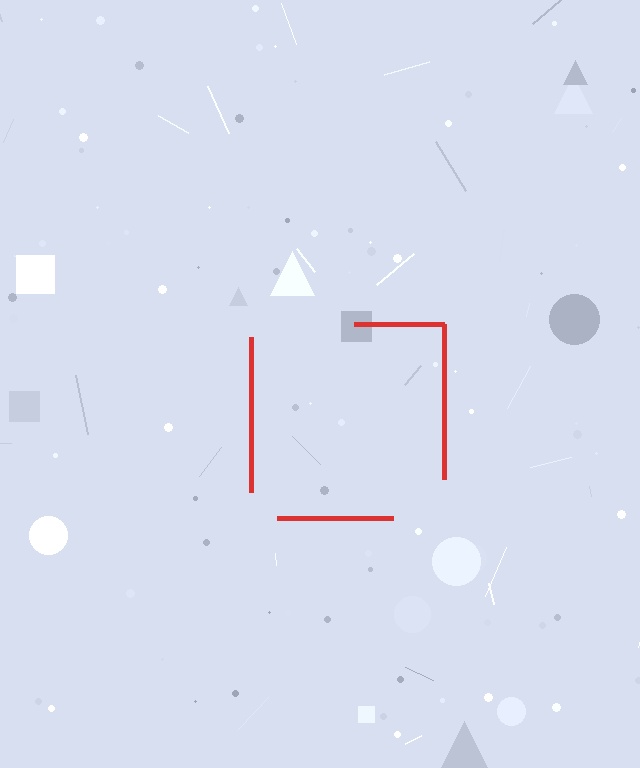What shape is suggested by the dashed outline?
The dashed outline suggests a square.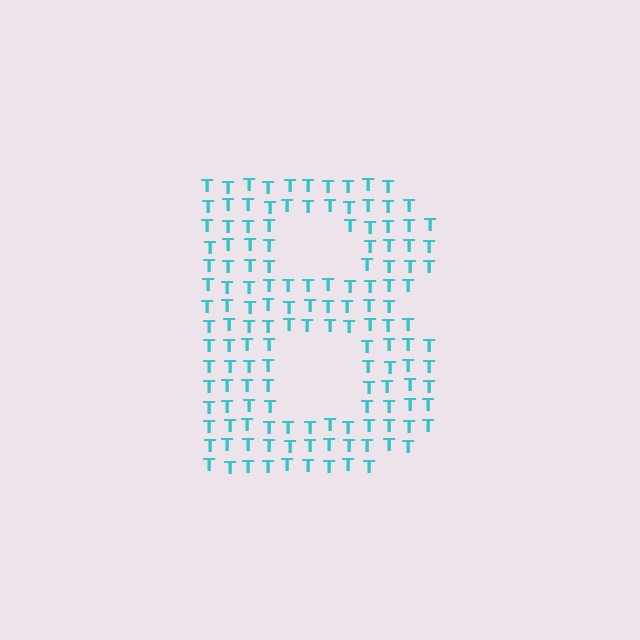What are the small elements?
The small elements are letter T's.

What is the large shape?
The large shape is the letter B.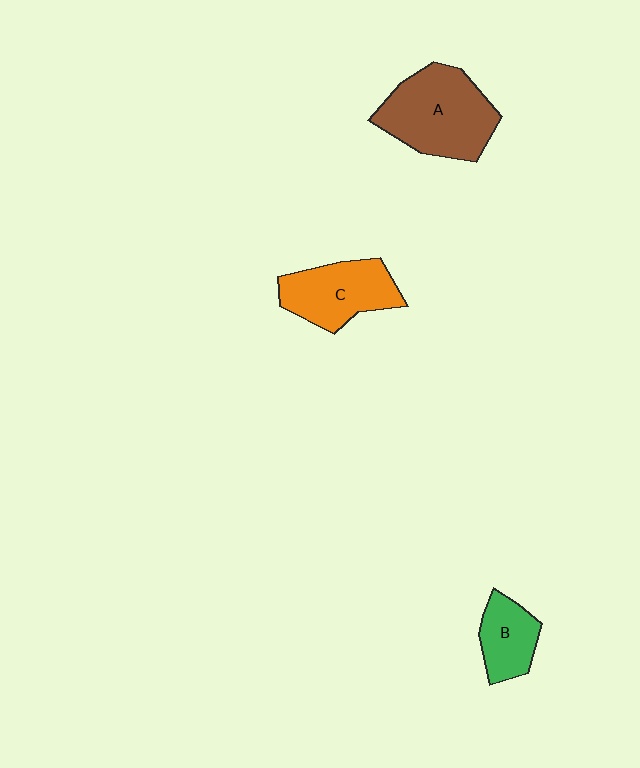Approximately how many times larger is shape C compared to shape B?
Approximately 1.5 times.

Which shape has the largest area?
Shape A (brown).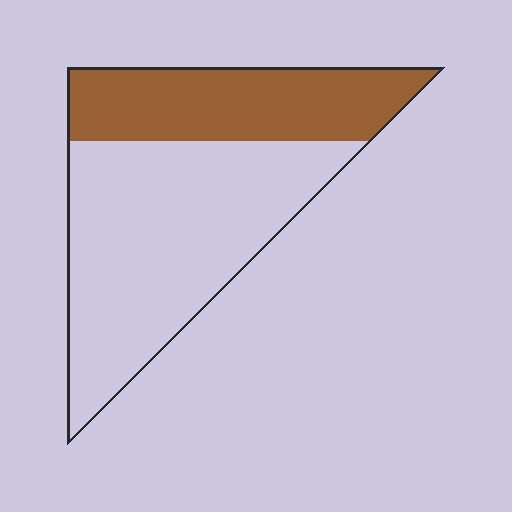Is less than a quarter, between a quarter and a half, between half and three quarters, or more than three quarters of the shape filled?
Between a quarter and a half.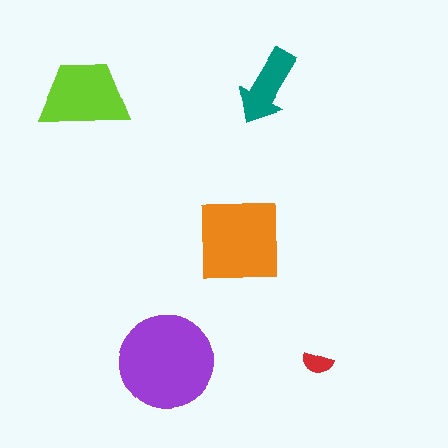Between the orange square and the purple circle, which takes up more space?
The purple circle.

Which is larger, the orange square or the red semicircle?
The orange square.